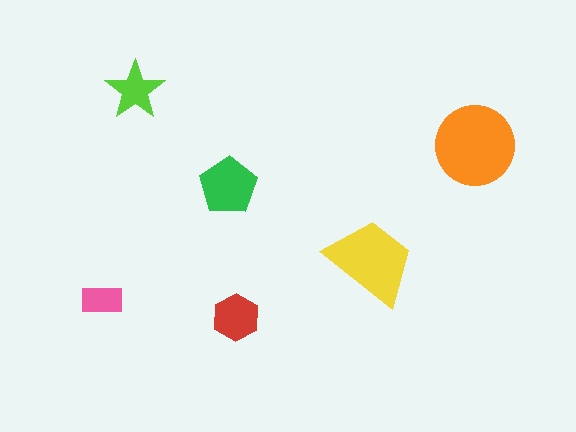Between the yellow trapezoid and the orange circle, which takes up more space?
The orange circle.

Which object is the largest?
The orange circle.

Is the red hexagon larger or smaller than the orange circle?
Smaller.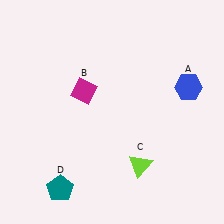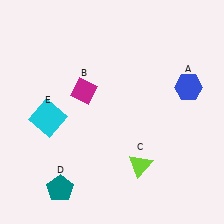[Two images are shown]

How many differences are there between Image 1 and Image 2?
There is 1 difference between the two images.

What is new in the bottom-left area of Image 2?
A cyan square (E) was added in the bottom-left area of Image 2.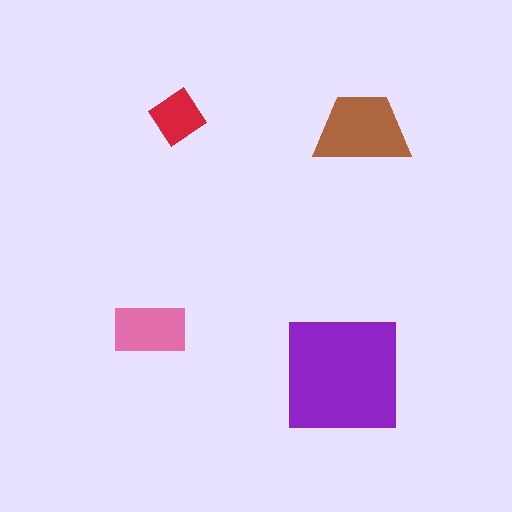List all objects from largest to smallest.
The purple square, the brown trapezoid, the pink rectangle, the red diamond.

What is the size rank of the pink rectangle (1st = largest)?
3rd.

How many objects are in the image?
There are 4 objects in the image.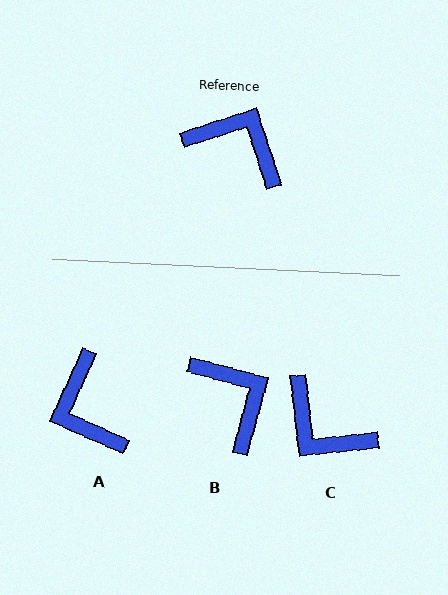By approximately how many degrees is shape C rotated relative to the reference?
Approximately 168 degrees counter-clockwise.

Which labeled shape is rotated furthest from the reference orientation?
C, about 168 degrees away.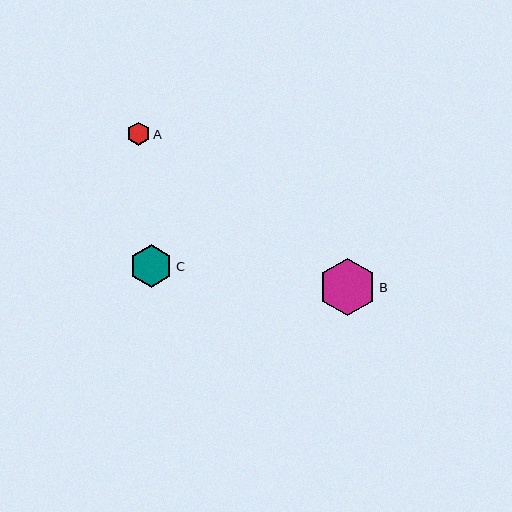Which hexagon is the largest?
Hexagon B is the largest with a size of approximately 57 pixels.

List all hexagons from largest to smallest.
From largest to smallest: B, C, A.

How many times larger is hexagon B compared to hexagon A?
Hexagon B is approximately 2.4 times the size of hexagon A.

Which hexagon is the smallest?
Hexagon A is the smallest with a size of approximately 23 pixels.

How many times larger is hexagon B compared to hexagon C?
Hexagon B is approximately 1.3 times the size of hexagon C.